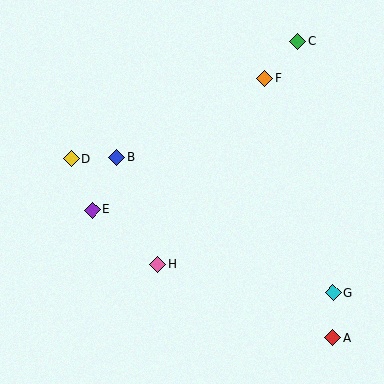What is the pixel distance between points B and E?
The distance between B and E is 57 pixels.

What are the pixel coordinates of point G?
Point G is at (333, 293).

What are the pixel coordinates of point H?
Point H is at (158, 264).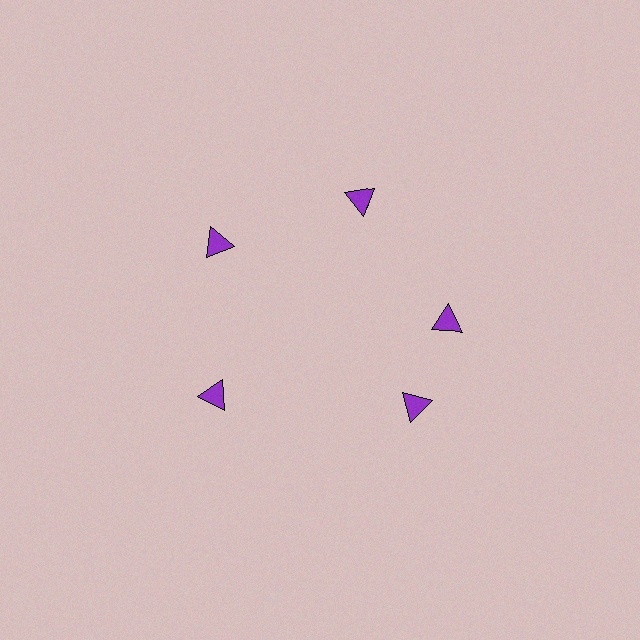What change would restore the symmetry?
The symmetry would be restored by rotating it back into even spacing with its neighbors so that all 5 triangles sit at equal angles and equal distance from the center.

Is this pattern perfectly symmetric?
No. The 5 purple triangles are arranged in a ring, but one element near the 5 o'clock position is rotated out of alignment along the ring, breaking the 5-fold rotational symmetry.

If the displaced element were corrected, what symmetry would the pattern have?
It would have 5-fold rotational symmetry — the pattern would map onto itself every 72 degrees.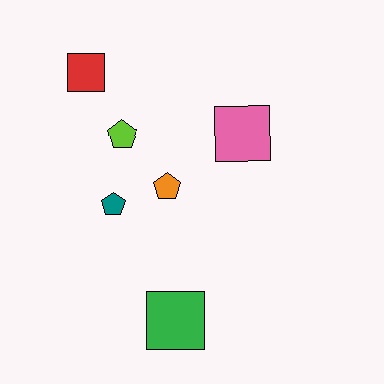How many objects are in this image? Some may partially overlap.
There are 6 objects.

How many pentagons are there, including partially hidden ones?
There are 3 pentagons.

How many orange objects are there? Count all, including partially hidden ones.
There is 1 orange object.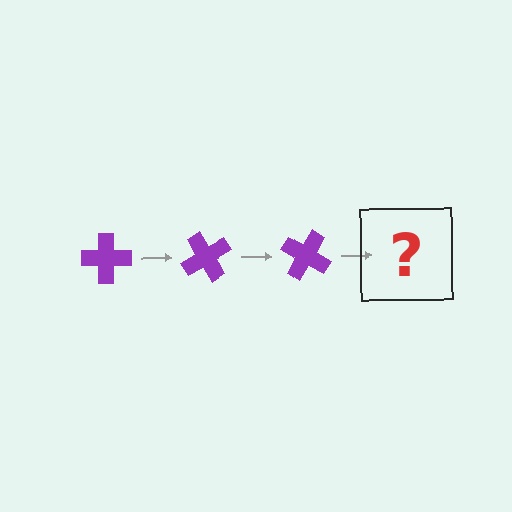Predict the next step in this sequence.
The next step is a purple cross rotated 180 degrees.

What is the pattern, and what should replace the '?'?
The pattern is that the cross rotates 60 degrees each step. The '?' should be a purple cross rotated 180 degrees.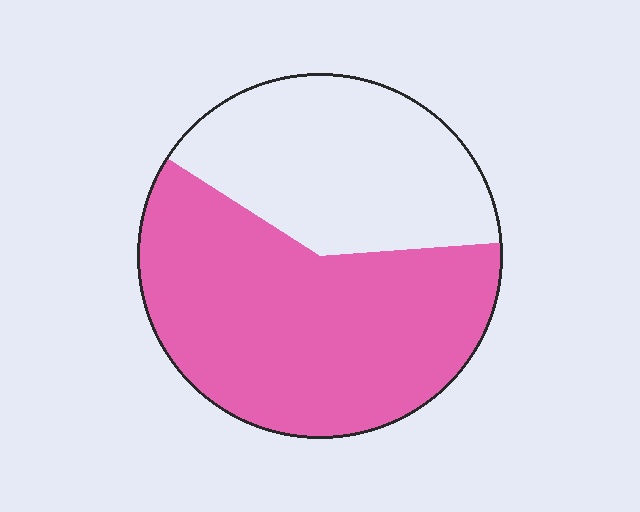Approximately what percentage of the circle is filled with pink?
Approximately 60%.